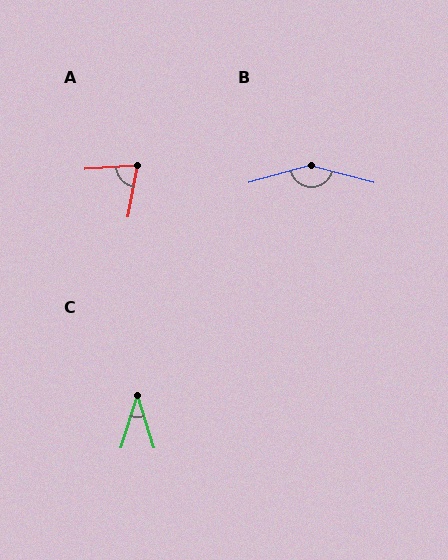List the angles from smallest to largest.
C (35°), A (76°), B (150°).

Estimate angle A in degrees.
Approximately 76 degrees.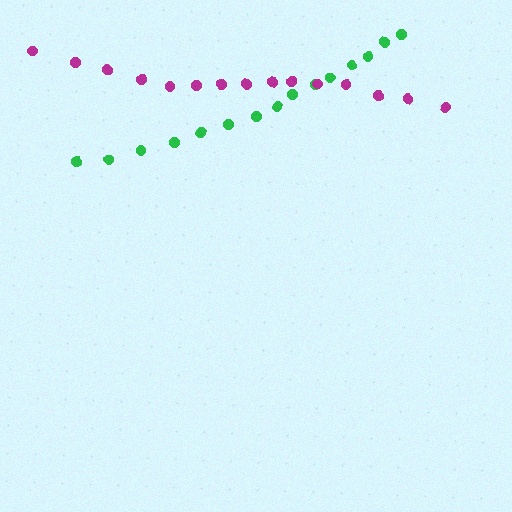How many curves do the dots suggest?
There are 2 distinct paths.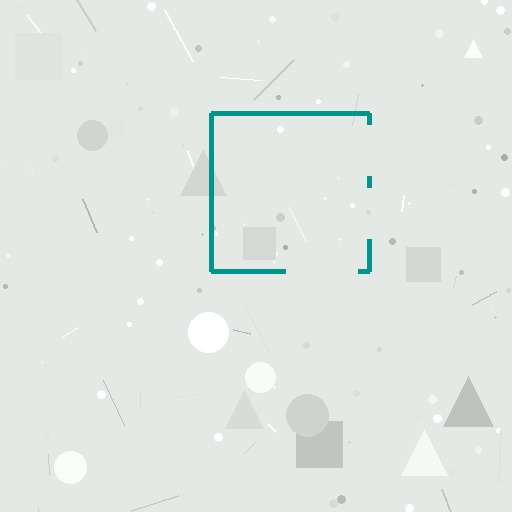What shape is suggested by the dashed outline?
The dashed outline suggests a square.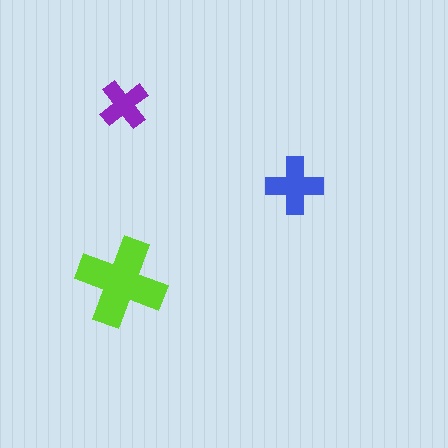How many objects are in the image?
There are 3 objects in the image.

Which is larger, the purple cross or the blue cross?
The blue one.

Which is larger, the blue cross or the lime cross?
The lime one.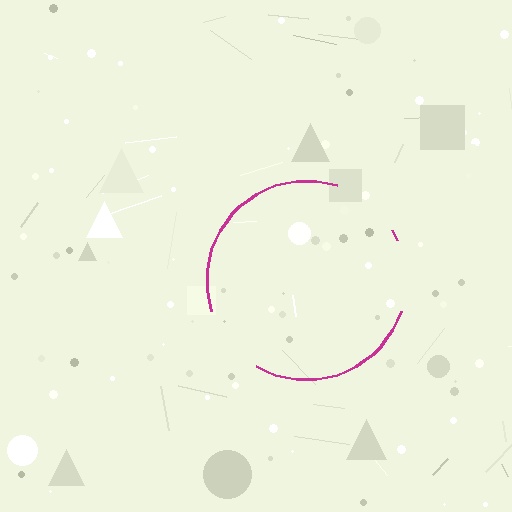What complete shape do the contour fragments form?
The contour fragments form a circle.